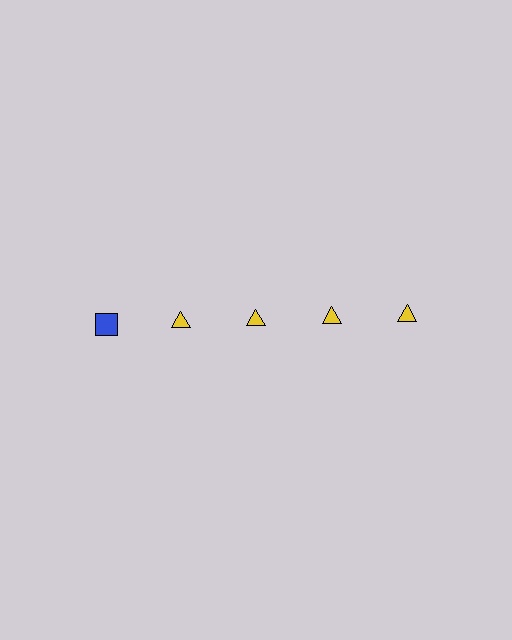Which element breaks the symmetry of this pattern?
The blue square in the top row, leftmost column breaks the symmetry. All other shapes are yellow triangles.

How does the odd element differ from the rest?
It differs in both color (blue instead of yellow) and shape (square instead of triangle).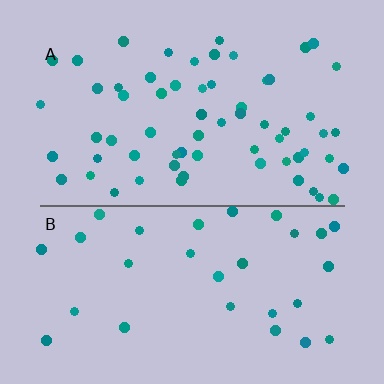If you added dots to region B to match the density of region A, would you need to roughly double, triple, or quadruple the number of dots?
Approximately double.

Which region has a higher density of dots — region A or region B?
A (the top).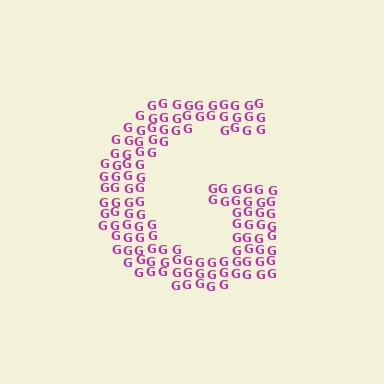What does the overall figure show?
The overall figure shows the letter G.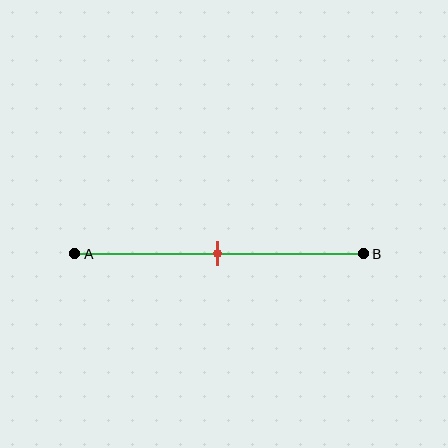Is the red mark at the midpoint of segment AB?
Yes, the mark is approximately at the midpoint.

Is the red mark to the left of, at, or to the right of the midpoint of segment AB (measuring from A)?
The red mark is approximately at the midpoint of segment AB.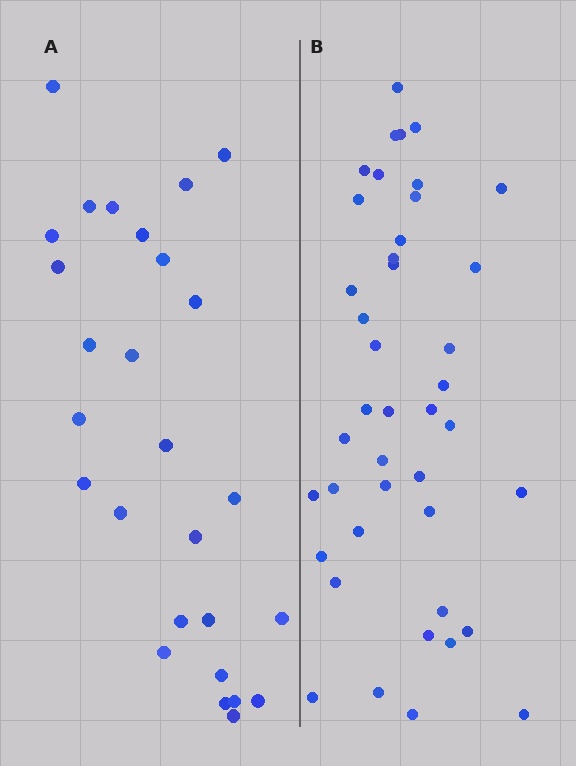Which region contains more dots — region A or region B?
Region B (the right region) has more dots.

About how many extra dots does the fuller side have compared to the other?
Region B has approximately 15 more dots than region A.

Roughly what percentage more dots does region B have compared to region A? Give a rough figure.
About 55% more.